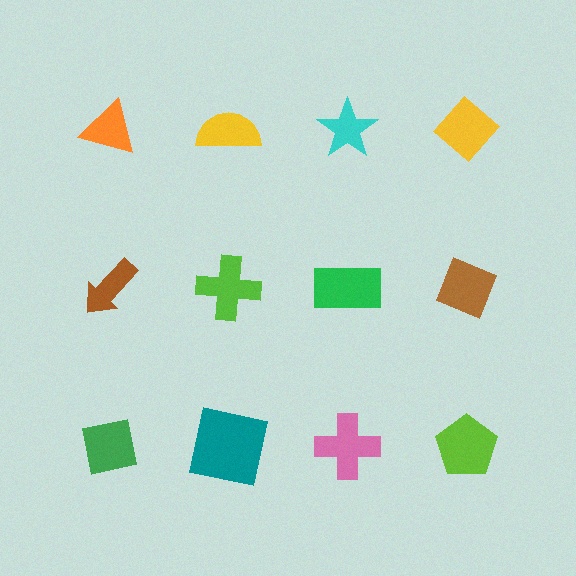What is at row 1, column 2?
A yellow semicircle.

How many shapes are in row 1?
4 shapes.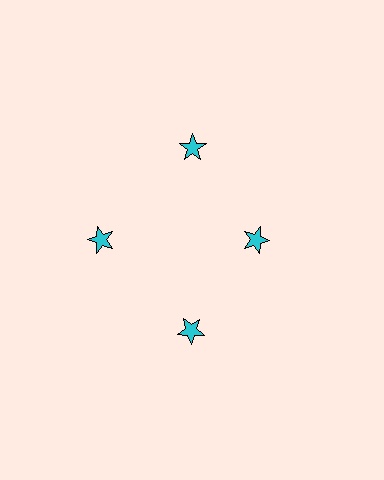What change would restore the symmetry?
The symmetry would be restored by moving it outward, back onto the ring so that all 4 stars sit at equal angles and equal distance from the center.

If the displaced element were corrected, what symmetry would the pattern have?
It would have 4-fold rotational symmetry — the pattern would map onto itself every 90 degrees.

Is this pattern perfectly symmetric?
No. The 4 cyan stars are arranged in a ring, but one element near the 3 o'clock position is pulled inward toward the center, breaking the 4-fold rotational symmetry.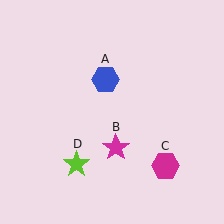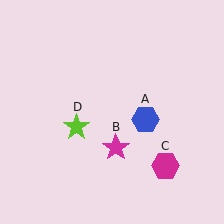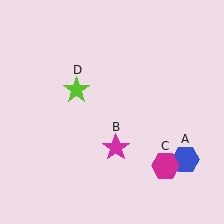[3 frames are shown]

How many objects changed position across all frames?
2 objects changed position: blue hexagon (object A), lime star (object D).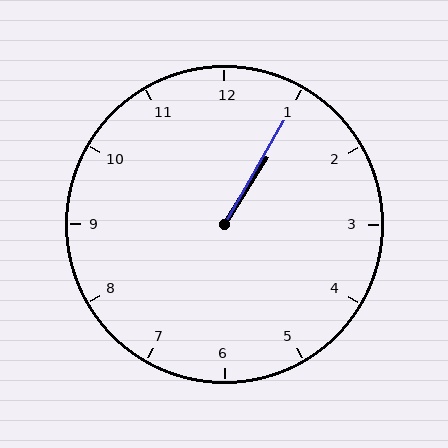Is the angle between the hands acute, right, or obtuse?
It is acute.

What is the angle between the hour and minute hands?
Approximately 2 degrees.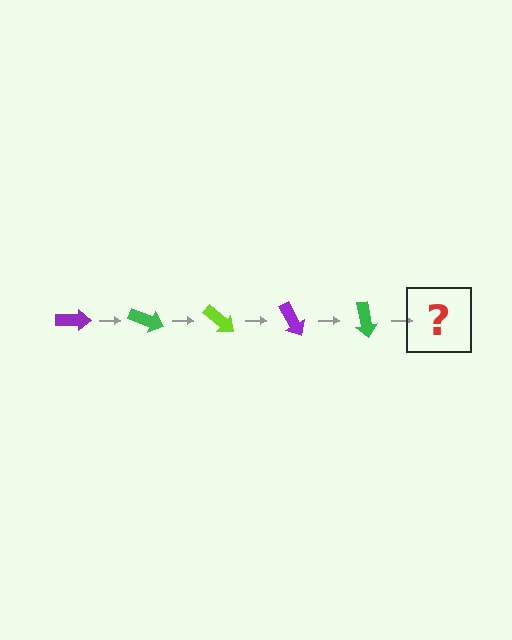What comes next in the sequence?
The next element should be a lime arrow, rotated 100 degrees from the start.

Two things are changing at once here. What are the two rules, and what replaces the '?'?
The two rules are that it rotates 20 degrees each step and the color cycles through purple, green, and lime. The '?' should be a lime arrow, rotated 100 degrees from the start.